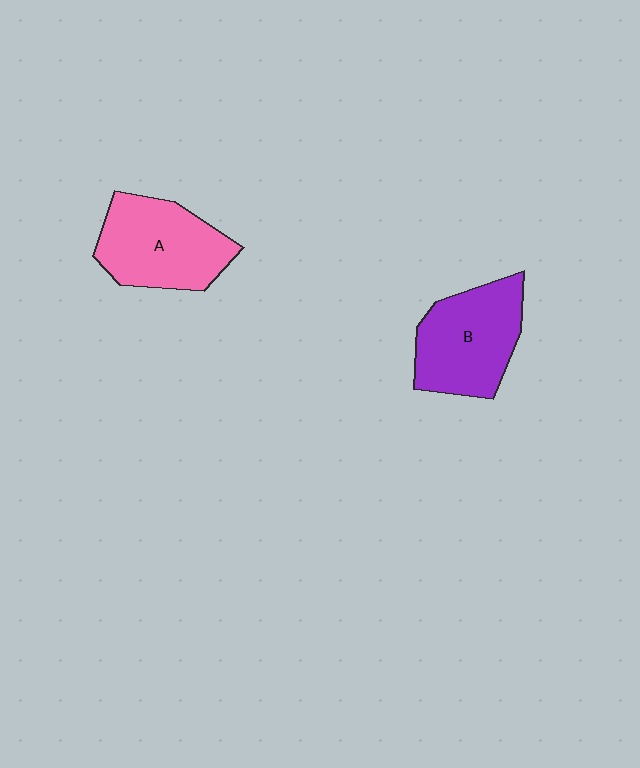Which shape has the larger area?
Shape A (pink).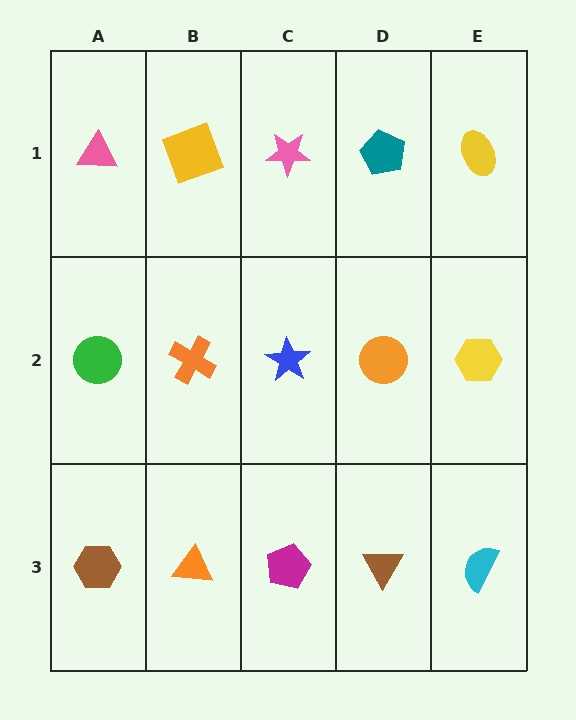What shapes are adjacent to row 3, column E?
A yellow hexagon (row 2, column E), a brown triangle (row 3, column D).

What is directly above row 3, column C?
A blue star.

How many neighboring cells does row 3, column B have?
3.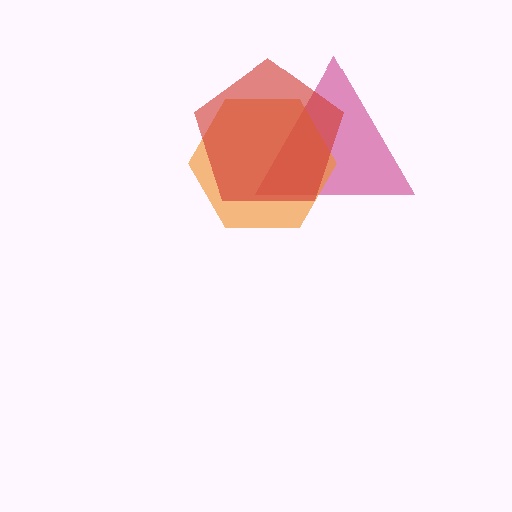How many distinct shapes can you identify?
There are 3 distinct shapes: a magenta triangle, an orange hexagon, a red pentagon.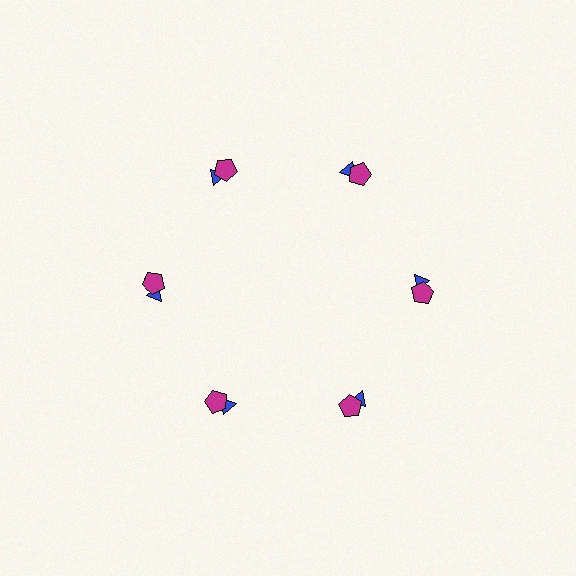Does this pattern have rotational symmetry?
Yes, this pattern has 6-fold rotational symmetry. It looks the same after rotating 60 degrees around the center.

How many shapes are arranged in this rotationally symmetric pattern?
There are 12 shapes, arranged in 6 groups of 2.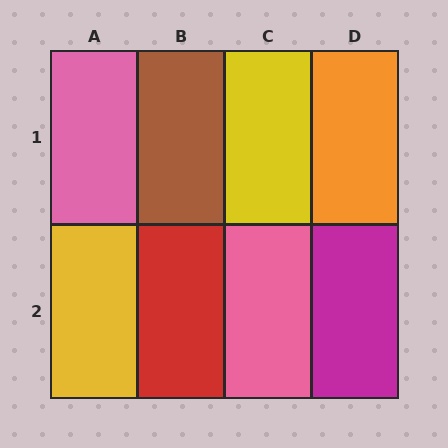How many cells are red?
1 cell is red.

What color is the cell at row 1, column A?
Pink.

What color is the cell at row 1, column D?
Orange.